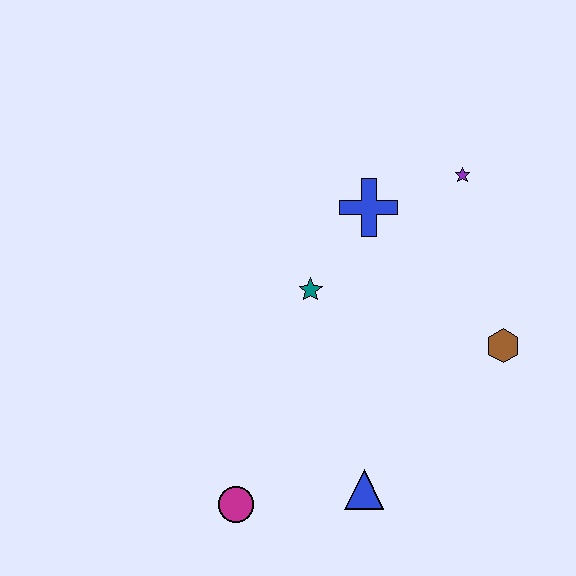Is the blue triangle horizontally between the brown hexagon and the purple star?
No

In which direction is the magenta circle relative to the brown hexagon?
The magenta circle is to the left of the brown hexagon.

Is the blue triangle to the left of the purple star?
Yes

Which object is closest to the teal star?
The blue cross is closest to the teal star.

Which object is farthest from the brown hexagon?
The magenta circle is farthest from the brown hexagon.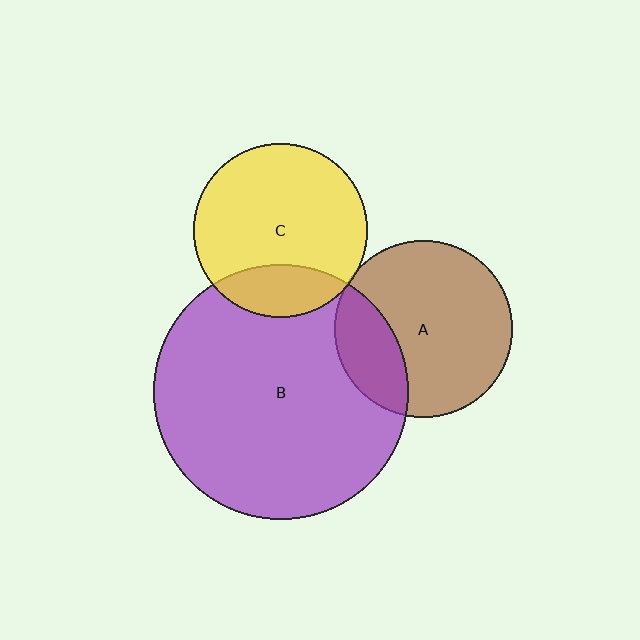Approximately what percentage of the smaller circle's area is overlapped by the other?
Approximately 25%.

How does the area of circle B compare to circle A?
Approximately 2.1 times.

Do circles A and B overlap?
Yes.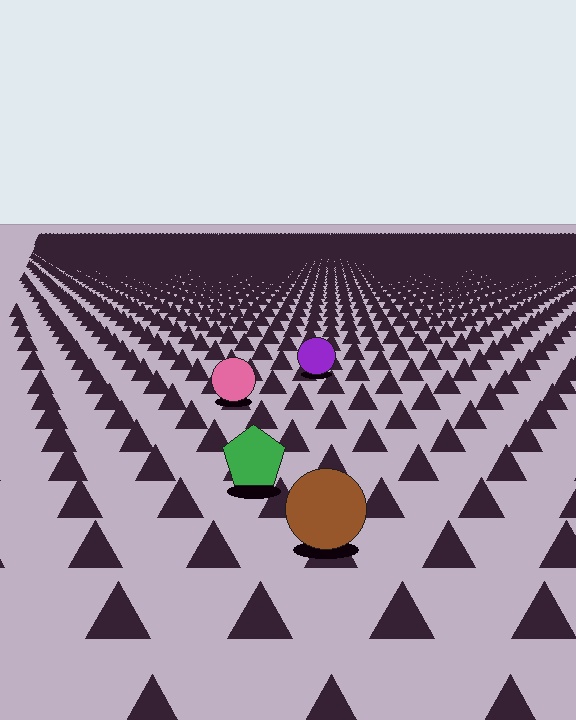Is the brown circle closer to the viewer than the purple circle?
Yes. The brown circle is closer — you can tell from the texture gradient: the ground texture is coarser near it.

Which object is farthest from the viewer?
The purple circle is farthest from the viewer. It appears smaller and the ground texture around it is denser.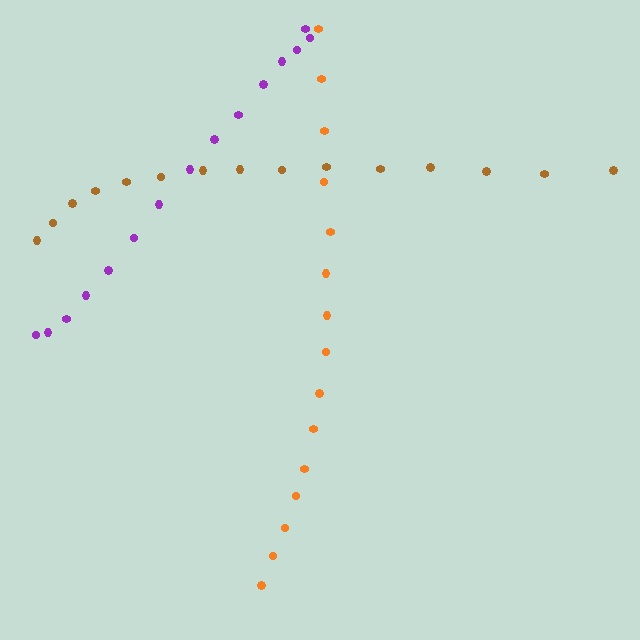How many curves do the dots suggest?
There are 3 distinct paths.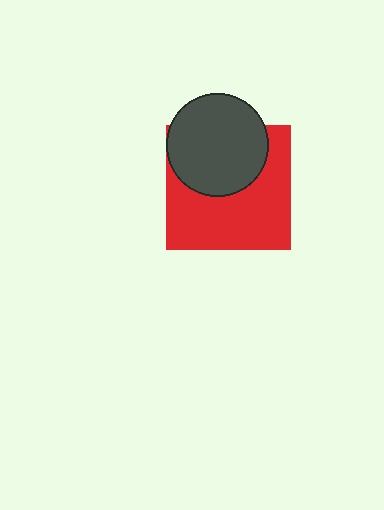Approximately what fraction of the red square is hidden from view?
Roughly 39% of the red square is hidden behind the dark gray circle.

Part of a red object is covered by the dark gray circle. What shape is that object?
It is a square.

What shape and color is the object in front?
The object in front is a dark gray circle.